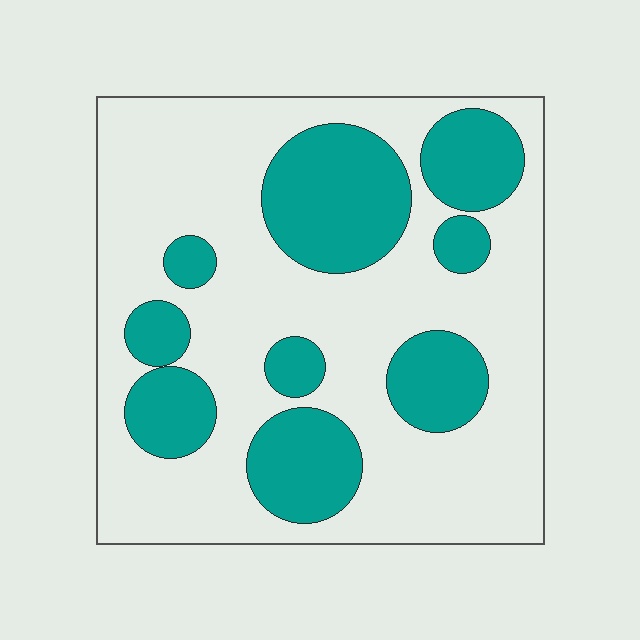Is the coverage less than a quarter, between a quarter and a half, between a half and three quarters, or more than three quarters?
Between a quarter and a half.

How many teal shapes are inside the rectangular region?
9.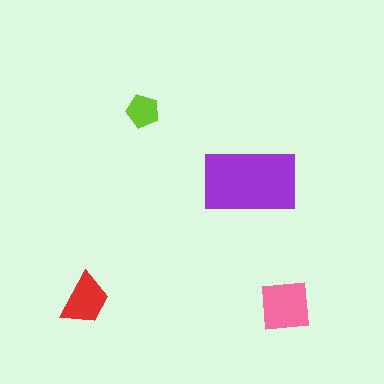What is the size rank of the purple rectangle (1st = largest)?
1st.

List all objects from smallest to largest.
The lime pentagon, the red trapezoid, the pink square, the purple rectangle.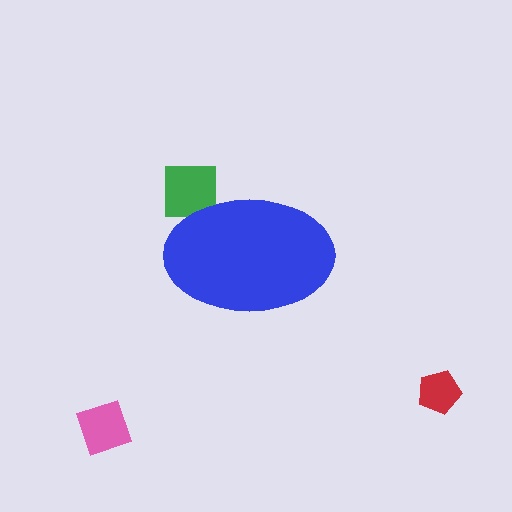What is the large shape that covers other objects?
A blue ellipse.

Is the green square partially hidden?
Yes, the green square is partially hidden behind the blue ellipse.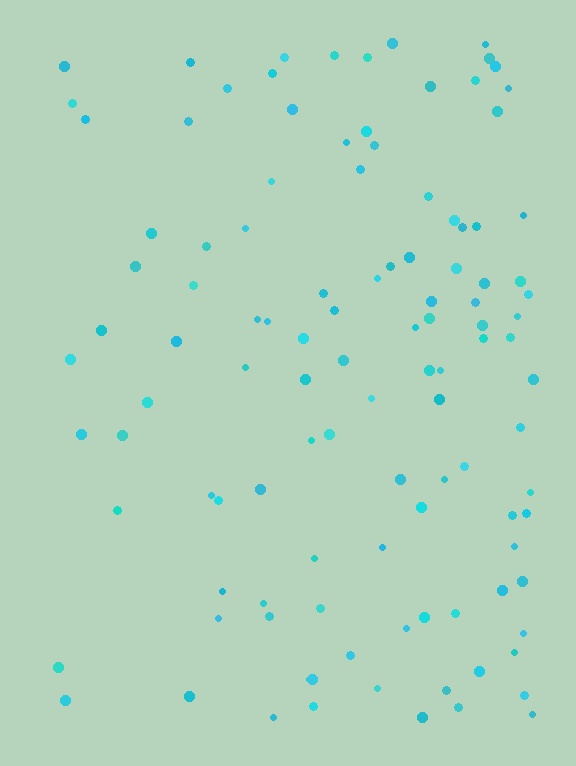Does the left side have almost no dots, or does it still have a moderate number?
Still a moderate number, just noticeably fewer than the right.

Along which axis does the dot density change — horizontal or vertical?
Horizontal.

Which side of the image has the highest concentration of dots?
The right.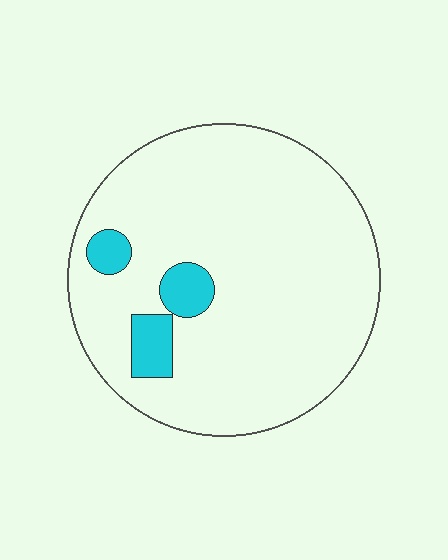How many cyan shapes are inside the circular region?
3.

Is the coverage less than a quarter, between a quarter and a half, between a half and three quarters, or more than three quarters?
Less than a quarter.